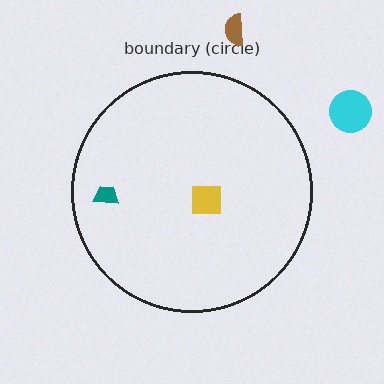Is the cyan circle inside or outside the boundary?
Outside.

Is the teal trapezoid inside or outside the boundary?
Inside.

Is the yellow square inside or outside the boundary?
Inside.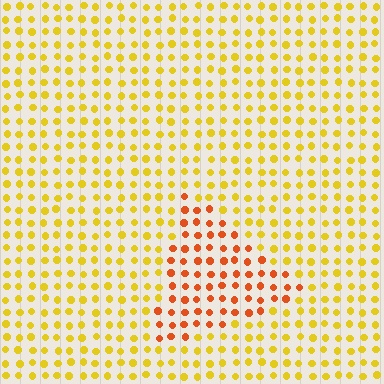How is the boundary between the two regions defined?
The boundary is defined purely by a slight shift in hue (about 37 degrees). Spacing, size, and orientation are identical on both sides.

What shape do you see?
I see a triangle.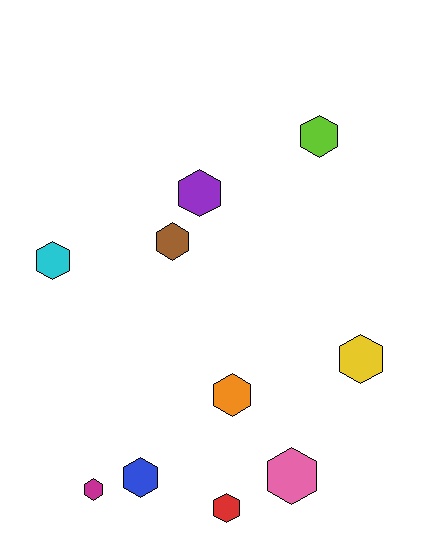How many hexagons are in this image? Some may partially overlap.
There are 10 hexagons.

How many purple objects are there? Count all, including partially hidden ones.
There is 1 purple object.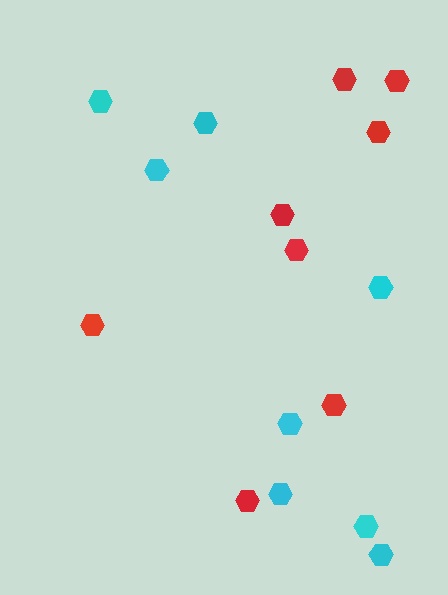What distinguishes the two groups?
There are 2 groups: one group of cyan hexagons (8) and one group of red hexagons (8).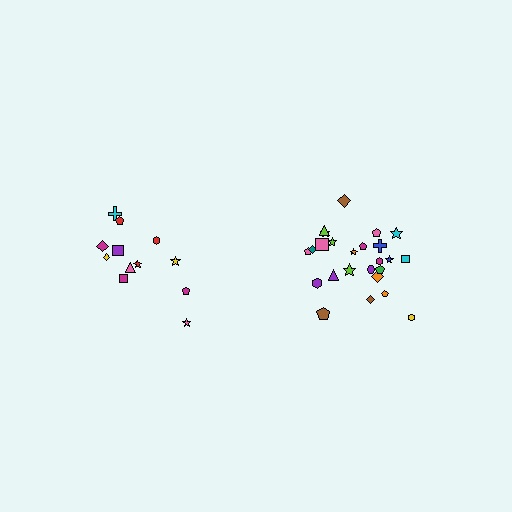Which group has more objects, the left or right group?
The right group.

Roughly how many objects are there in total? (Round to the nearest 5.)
Roughly 35 objects in total.